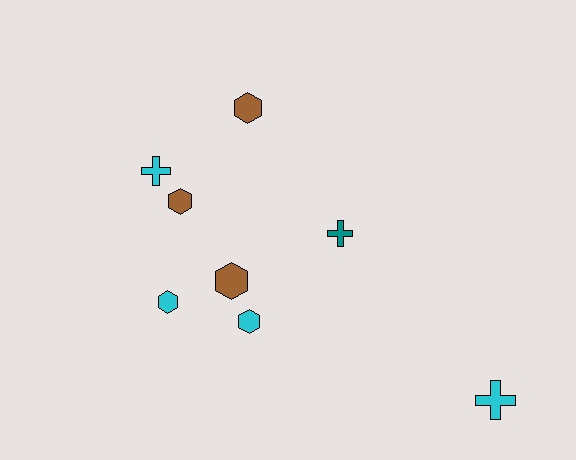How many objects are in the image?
There are 8 objects.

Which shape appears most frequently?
Hexagon, with 5 objects.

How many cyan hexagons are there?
There are 2 cyan hexagons.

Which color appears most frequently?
Cyan, with 4 objects.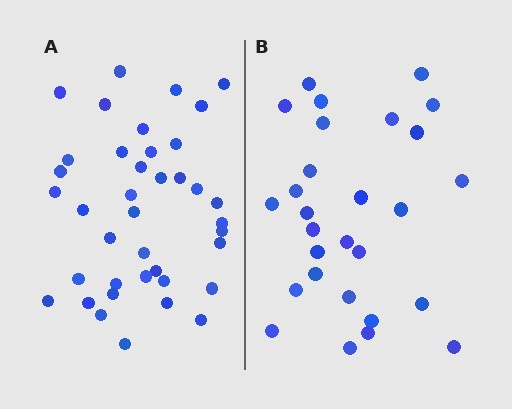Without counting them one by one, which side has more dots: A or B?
Region A (the left region) has more dots.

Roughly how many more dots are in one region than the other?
Region A has roughly 12 or so more dots than region B.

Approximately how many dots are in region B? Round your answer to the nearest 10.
About 30 dots. (The exact count is 28, which rounds to 30.)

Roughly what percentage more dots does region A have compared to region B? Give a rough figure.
About 40% more.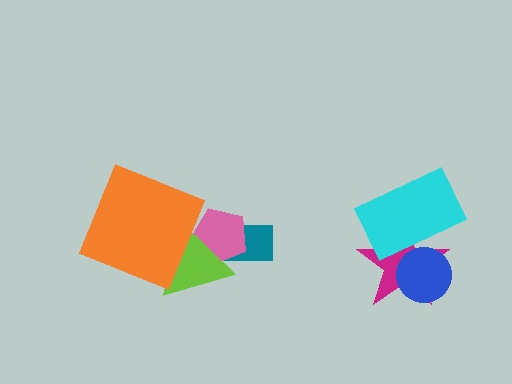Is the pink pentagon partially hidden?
Yes, it is partially covered by another shape.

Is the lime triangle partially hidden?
Yes, it is partially covered by another shape.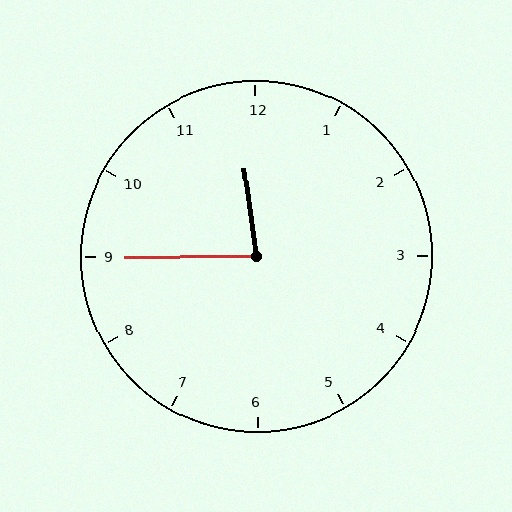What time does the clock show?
11:45.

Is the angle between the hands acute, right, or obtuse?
It is acute.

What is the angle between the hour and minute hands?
Approximately 82 degrees.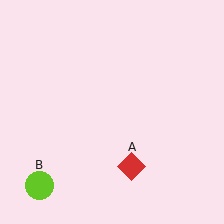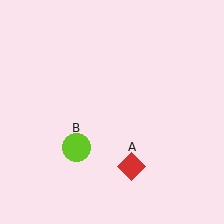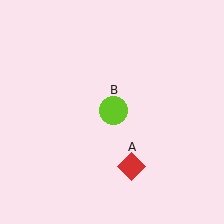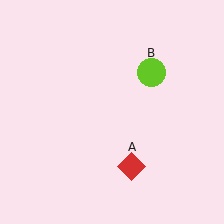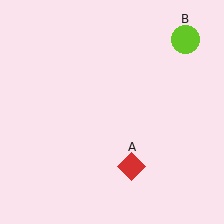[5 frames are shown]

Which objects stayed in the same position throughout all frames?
Red diamond (object A) remained stationary.